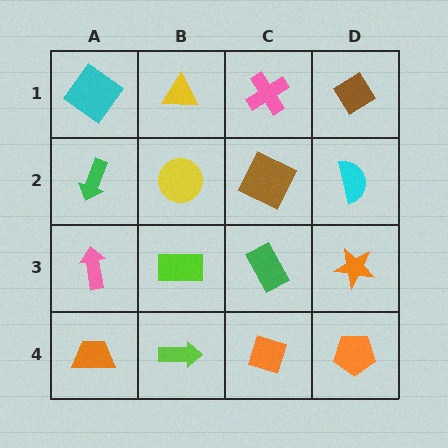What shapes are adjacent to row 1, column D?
A cyan semicircle (row 2, column D), a pink cross (row 1, column C).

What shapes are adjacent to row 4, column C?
A green rectangle (row 3, column C), a lime arrow (row 4, column B), an orange pentagon (row 4, column D).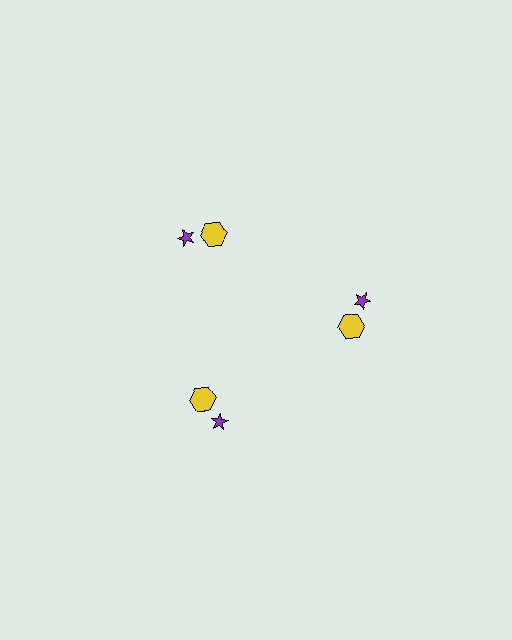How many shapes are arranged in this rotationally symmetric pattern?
There are 6 shapes, arranged in 3 groups of 2.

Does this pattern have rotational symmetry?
Yes, this pattern has 3-fold rotational symmetry. It looks the same after rotating 120 degrees around the center.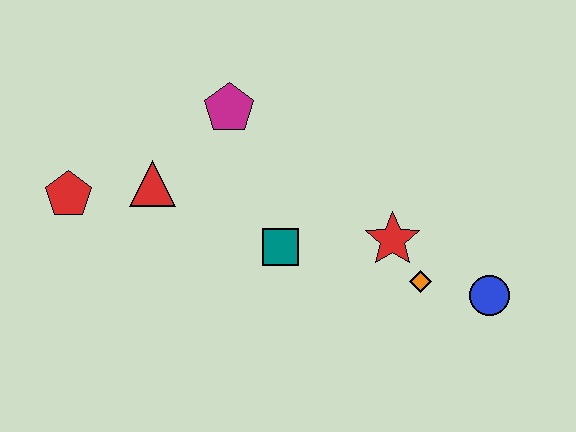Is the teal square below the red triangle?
Yes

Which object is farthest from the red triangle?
The blue circle is farthest from the red triangle.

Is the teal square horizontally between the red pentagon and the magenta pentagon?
No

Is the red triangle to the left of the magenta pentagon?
Yes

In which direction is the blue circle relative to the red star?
The blue circle is to the right of the red star.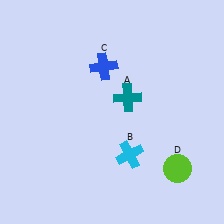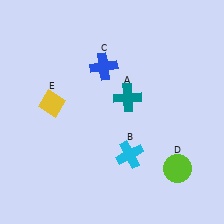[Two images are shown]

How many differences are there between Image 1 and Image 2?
There is 1 difference between the two images.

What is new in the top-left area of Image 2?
A yellow diamond (E) was added in the top-left area of Image 2.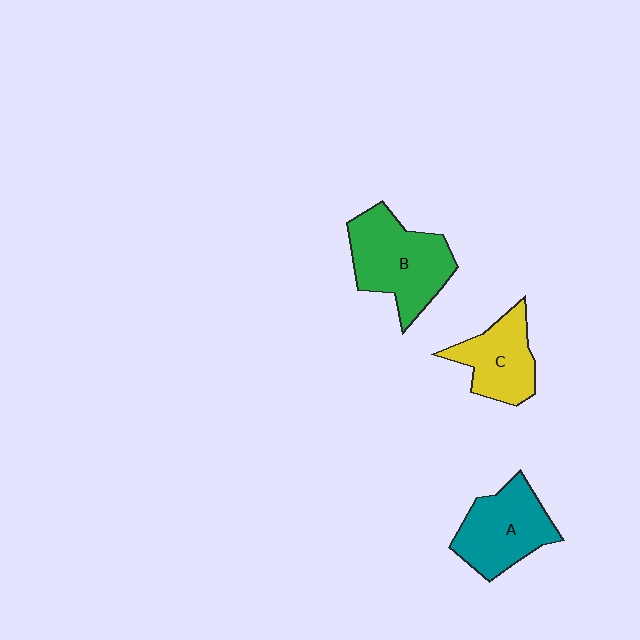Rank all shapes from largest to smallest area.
From largest to smallest: B (green), A (teal), C (yellow).